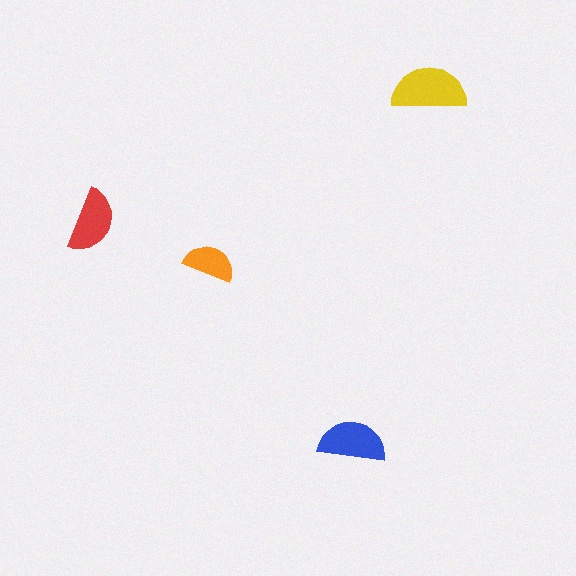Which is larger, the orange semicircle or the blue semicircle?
The blue one.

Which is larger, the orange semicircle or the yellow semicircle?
The yellow one.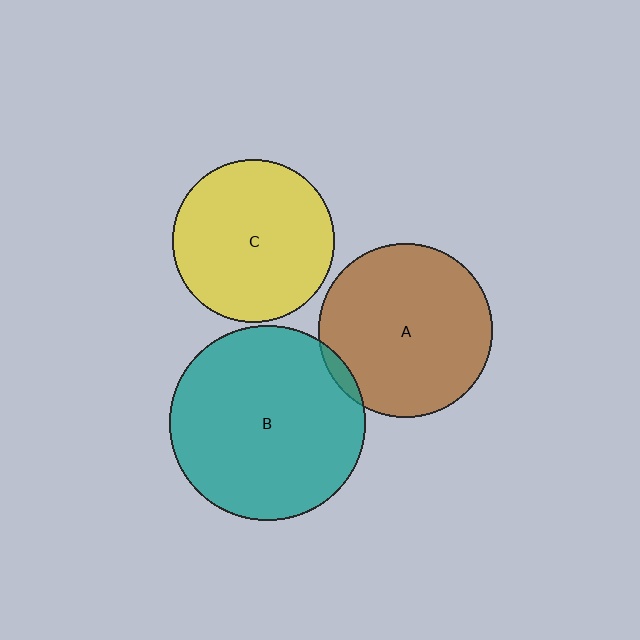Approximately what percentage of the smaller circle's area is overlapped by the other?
Approximately 5%.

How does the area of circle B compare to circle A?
Approximately 1.3 times.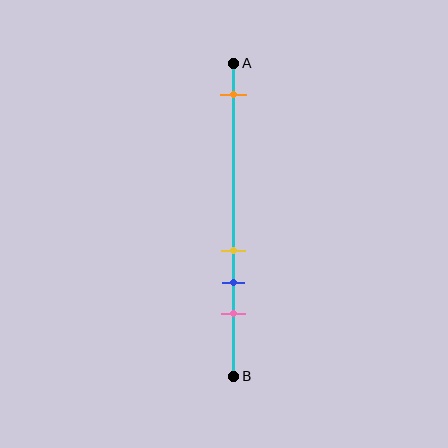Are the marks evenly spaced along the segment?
No, the marks are not evenly spaced.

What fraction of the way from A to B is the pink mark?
The pink mark is approximately 80% (0.8) of the way from A to B.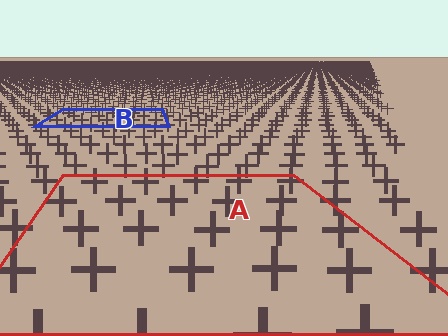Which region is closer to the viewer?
Region A is closer. The texture elements there are larger and more spread out.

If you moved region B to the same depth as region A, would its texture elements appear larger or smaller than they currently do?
They would appear larger. At a closer depth, the same texture elements are projected at a bigger on-screen size.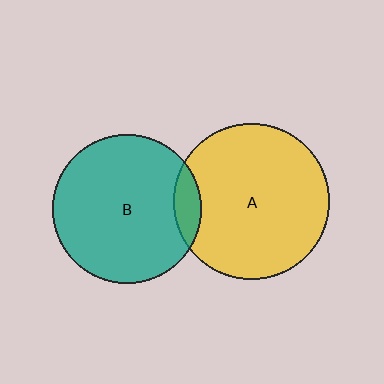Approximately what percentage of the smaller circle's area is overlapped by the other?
Approximately 10%.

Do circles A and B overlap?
Yes.